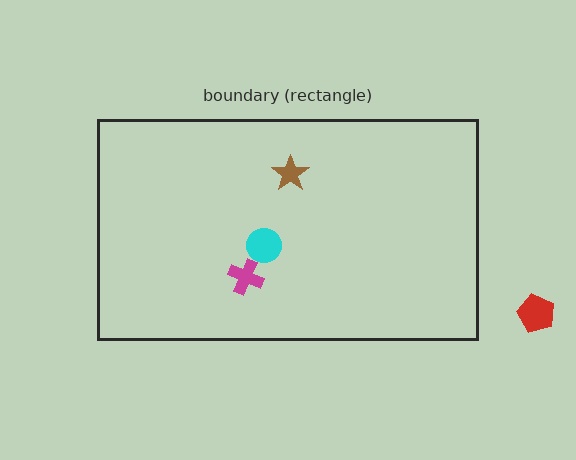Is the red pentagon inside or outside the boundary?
Outside.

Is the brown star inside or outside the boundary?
Inside.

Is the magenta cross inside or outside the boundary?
Inside.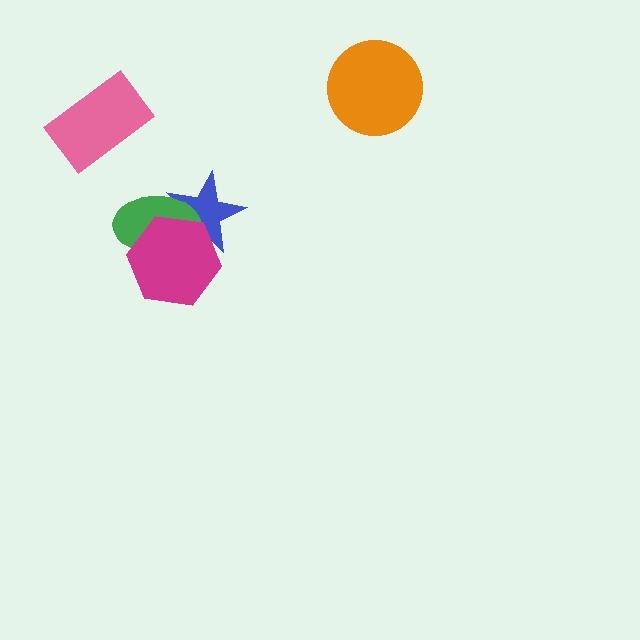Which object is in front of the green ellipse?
The magenta hexagon is in front of the green ellipse.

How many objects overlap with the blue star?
2 objects overlap with the blue star.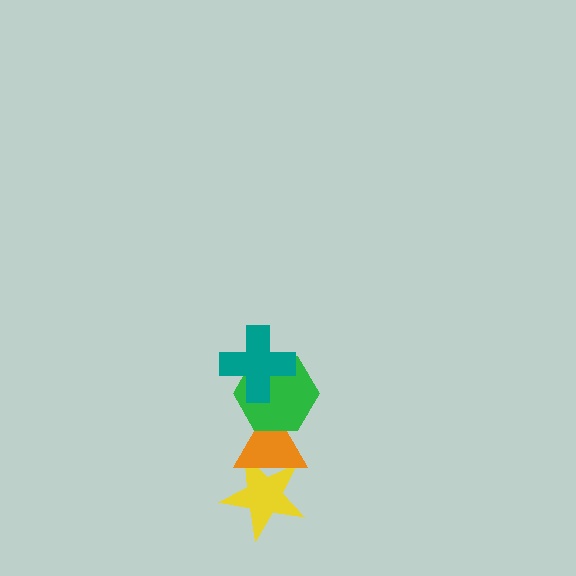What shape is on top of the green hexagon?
The teal cross is on top of the green hexagon.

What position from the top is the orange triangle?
The orange triangle is 3rd from the top.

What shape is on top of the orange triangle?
The green hexagon is on top of the orange triangle.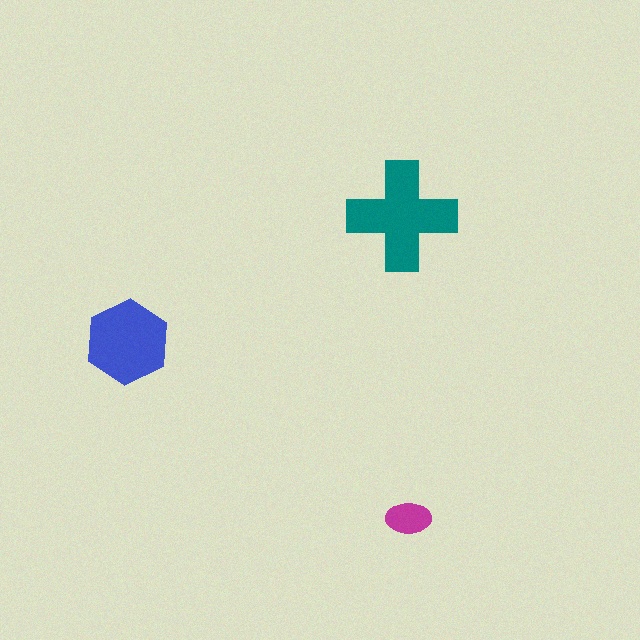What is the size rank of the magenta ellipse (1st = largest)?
3rd.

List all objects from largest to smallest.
The teal cross, the blue hexagon, the magenta ellipse.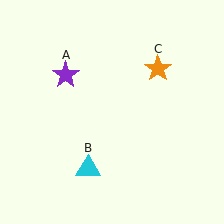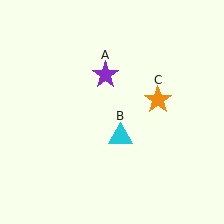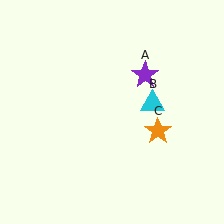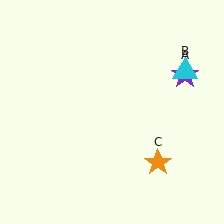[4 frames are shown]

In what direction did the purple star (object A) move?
The purple star (object A) moved right.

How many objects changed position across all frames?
3 objects changed position: purple star (object A), cyan triangle (object B), orange star (object C).